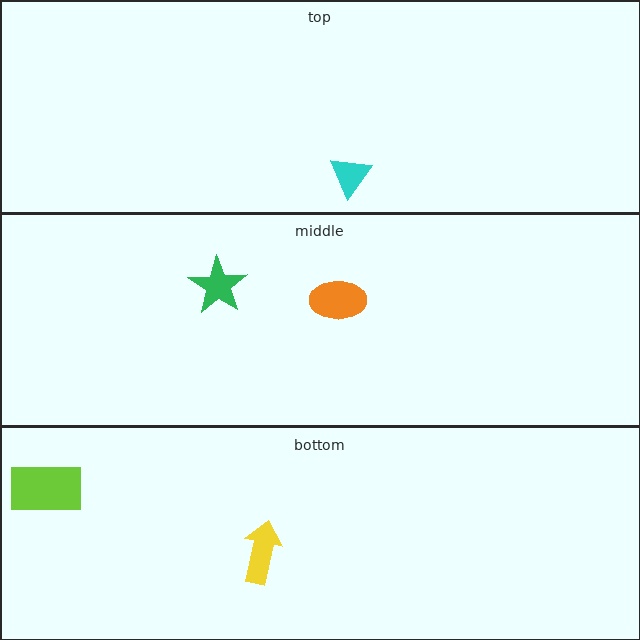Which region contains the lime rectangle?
The bottom region.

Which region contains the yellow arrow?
The bottom region.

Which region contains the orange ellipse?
The middle region.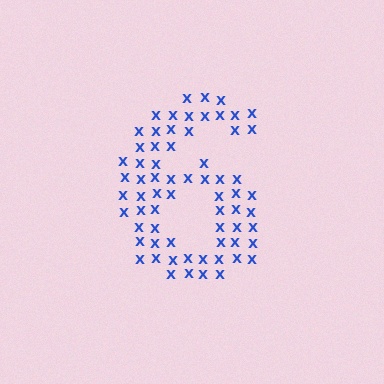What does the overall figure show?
The overall figure shows the digit 6.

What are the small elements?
The small elements are letter X's.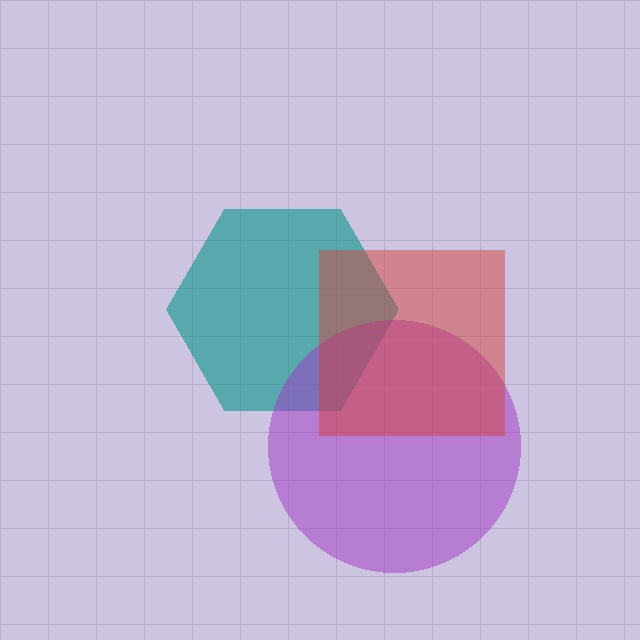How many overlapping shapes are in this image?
There are 3 overlapping shapes in the image.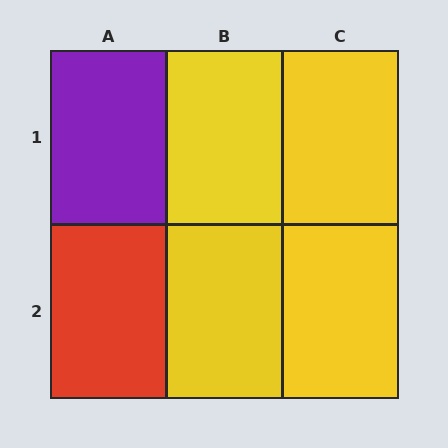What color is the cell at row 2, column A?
Red.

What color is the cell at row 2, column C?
Yellow.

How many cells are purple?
1 cell is purple.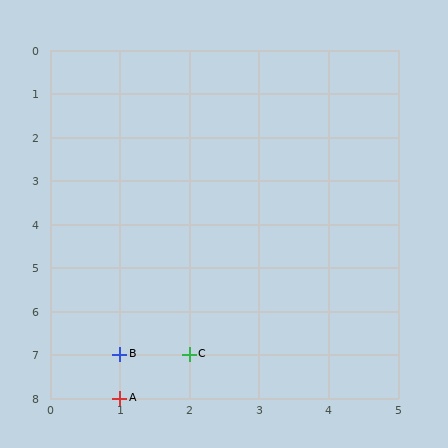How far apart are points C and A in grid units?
Points C and A are 1 column and 1 row apart (about 1.4 grid units diagonally).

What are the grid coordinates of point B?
Point B is at grid coordinates (1, 7).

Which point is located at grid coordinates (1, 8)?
Point A is at (1, 8).